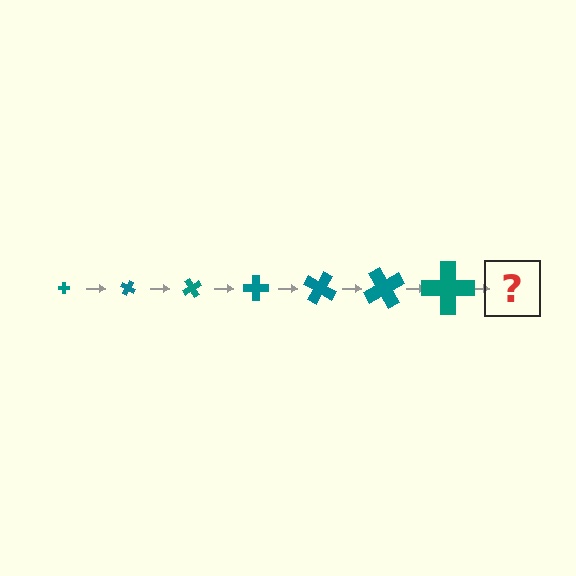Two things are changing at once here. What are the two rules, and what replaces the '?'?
The two rules are that the cross grows larger each step and it rotates 30 degrees each step. The '?' should be a cross, larger than the previous one and rotated 210 degrees from the start.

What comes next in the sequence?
The next element should be a cross, larger than the previous one and rotated 210 degrees from the start.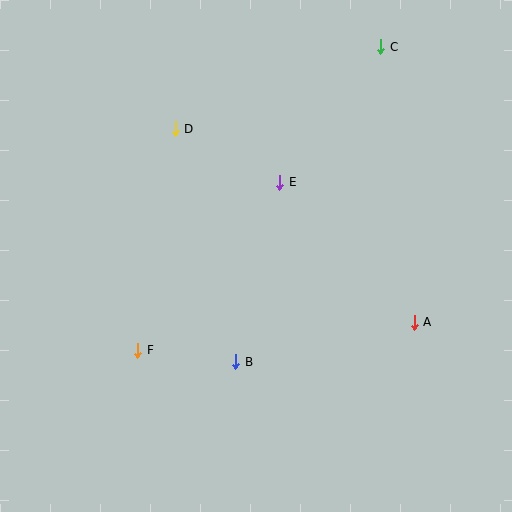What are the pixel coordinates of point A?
Point A is at (414, 322).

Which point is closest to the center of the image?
Point E at (280, 182) is closest to the center.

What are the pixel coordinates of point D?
Point D is at (175, 129).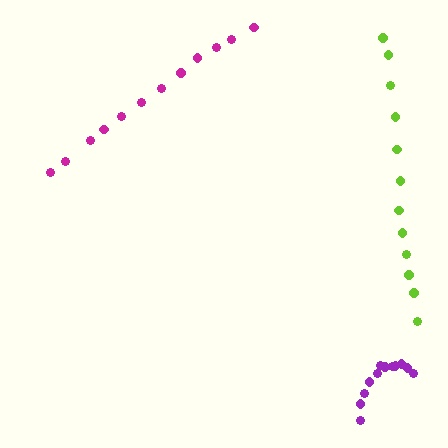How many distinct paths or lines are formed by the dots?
There are 3 distinct paths.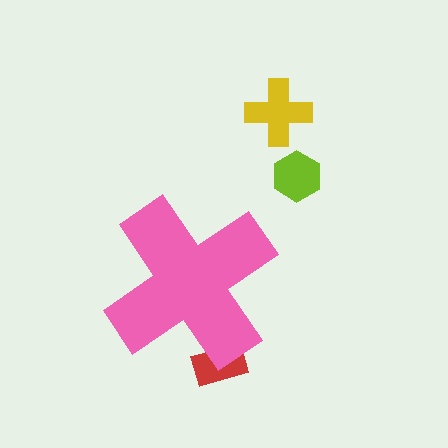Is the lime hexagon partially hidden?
No, the lime hexagon is fully visible.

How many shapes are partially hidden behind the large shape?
1 shape is partially hidden.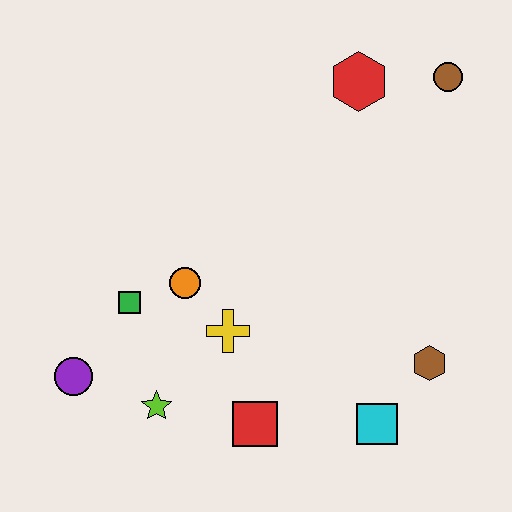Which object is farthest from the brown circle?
The purple circle is farthest from the brown circle.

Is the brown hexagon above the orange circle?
No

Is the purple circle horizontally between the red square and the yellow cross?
No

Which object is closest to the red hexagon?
The brown circle is closest to the red hexagon.